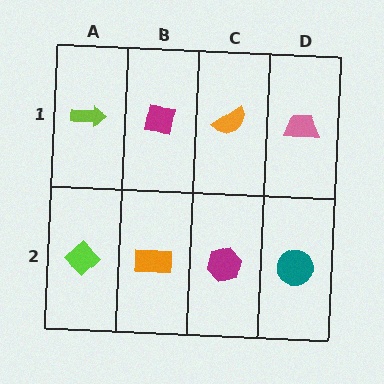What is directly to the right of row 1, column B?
An orange semicircle.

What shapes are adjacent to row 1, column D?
A teal circle (row 2, column D), an orange semicircle (row 1, column C).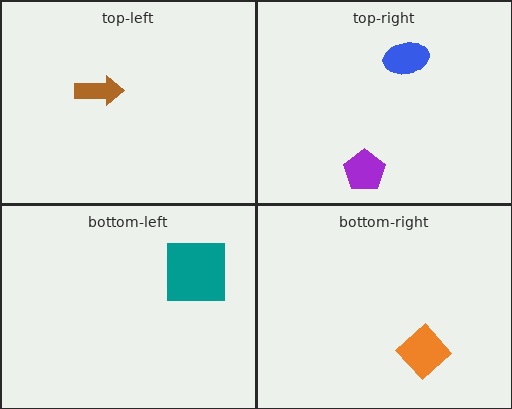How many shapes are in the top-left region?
1.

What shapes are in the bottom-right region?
The orange diamond.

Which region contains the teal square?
The bottom-left region.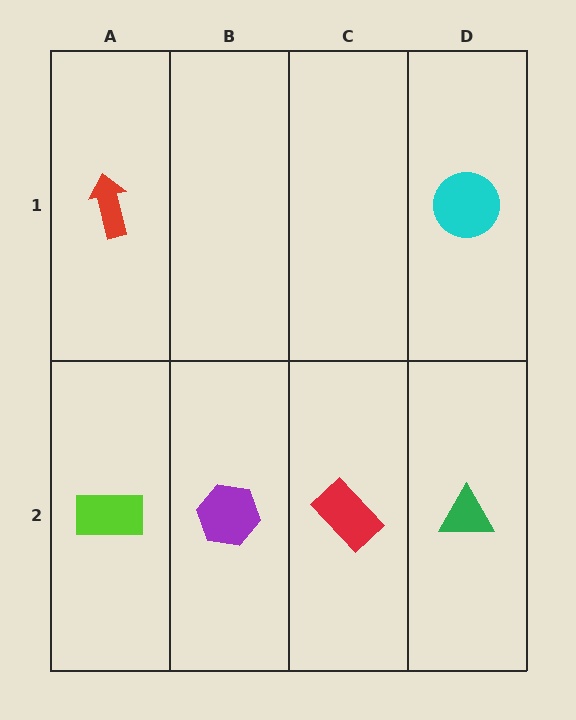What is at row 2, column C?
A red rectangle.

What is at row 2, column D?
A green triangle.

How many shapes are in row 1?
2 shapes.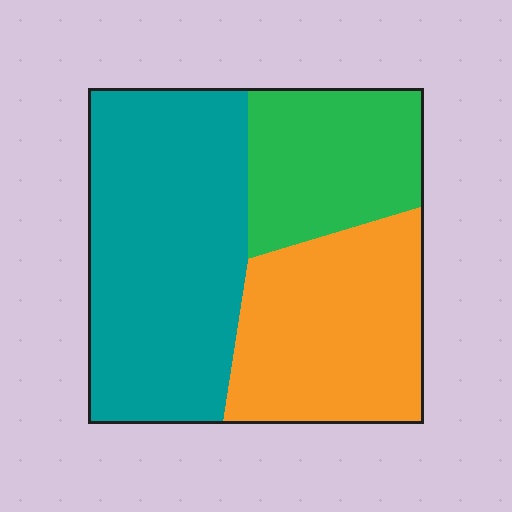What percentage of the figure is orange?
Orange covers around 30% of the figure.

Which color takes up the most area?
Teal, at roughly 45%.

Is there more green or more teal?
Teal.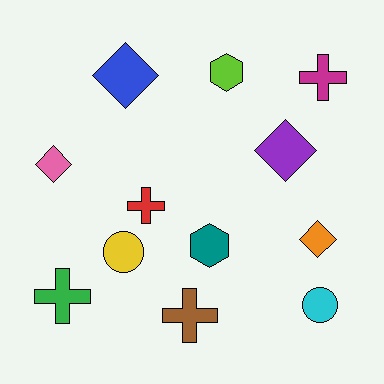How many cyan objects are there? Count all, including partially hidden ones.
There is 1 cyan object.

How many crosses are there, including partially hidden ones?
There are 4 crosses.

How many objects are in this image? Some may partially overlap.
There are 12 objects.